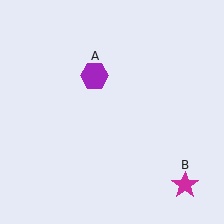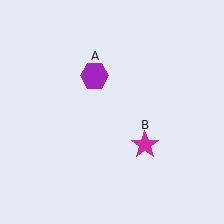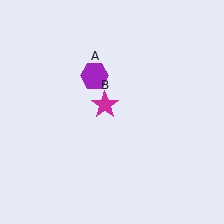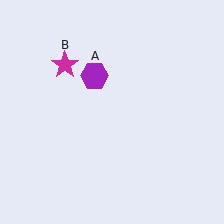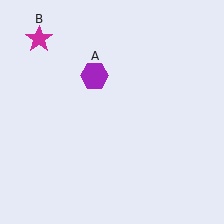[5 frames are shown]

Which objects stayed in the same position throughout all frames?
Purple hexagon (object A) remained stationary.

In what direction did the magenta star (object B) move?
The magenta star (object B) moved up and to the left.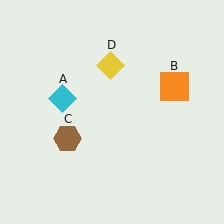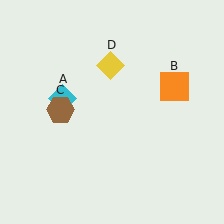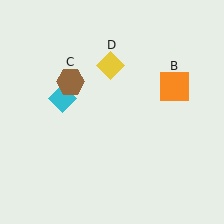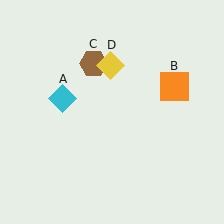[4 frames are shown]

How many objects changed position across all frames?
1 object changed position: brown hexagon (object C).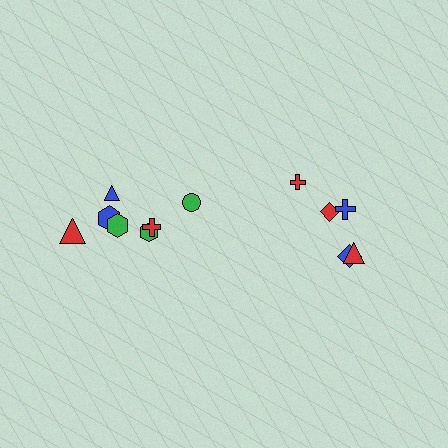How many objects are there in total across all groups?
There are 12 objects.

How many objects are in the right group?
There are 5 objects.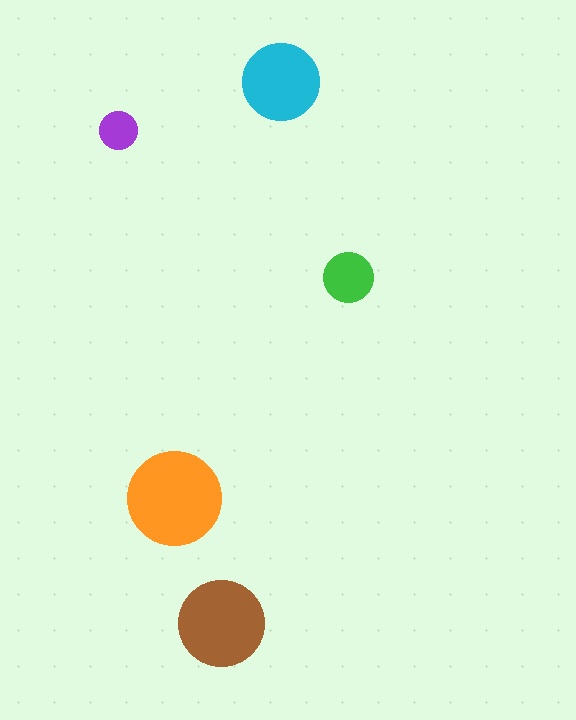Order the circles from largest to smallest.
the orange one, the brown one, the cyan one, the green one, the purple one.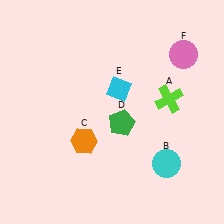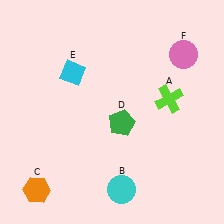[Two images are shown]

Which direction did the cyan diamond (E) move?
The cyan diamond (E) moved left.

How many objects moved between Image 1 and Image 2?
3 objects moved between the two images.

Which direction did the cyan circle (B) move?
The cyan circle (B) moved left.